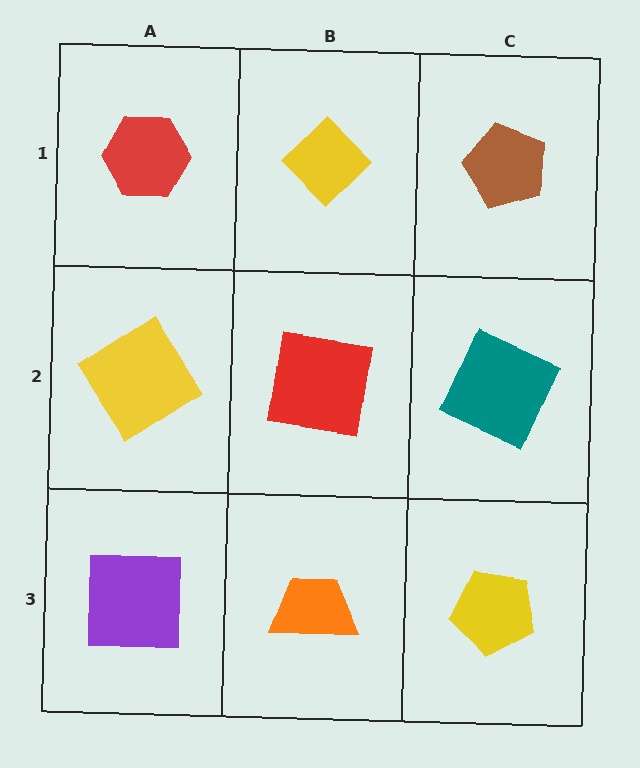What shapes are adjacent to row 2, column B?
A yellow diamond (row 1, column B), an orange trapezoid (row 3, column B), a yellow diamond (row 2, column A), a teal square (row 2, column C).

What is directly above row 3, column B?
A red square.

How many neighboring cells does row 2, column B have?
4.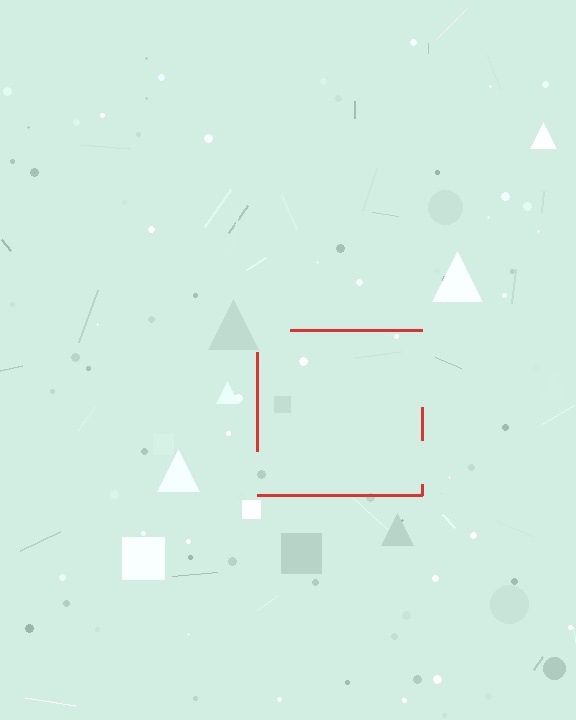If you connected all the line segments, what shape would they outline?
They would outline a square.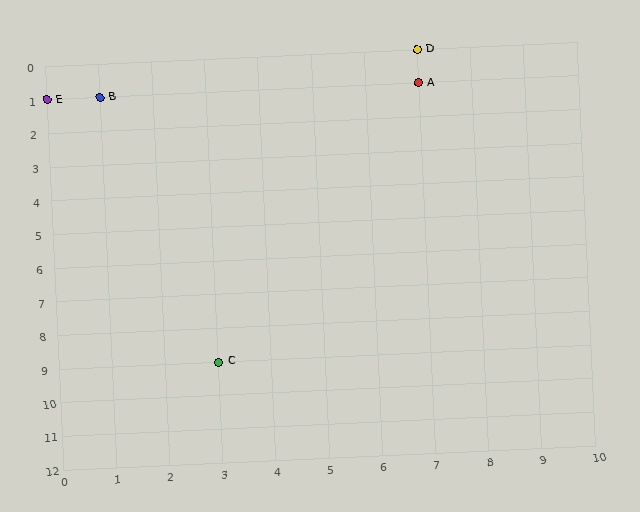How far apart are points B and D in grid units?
Points B and D are 6 columns and 1 row apart (about 6.1 grid units diagonally).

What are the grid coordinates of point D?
Point D is at grid coordinates (7, 0).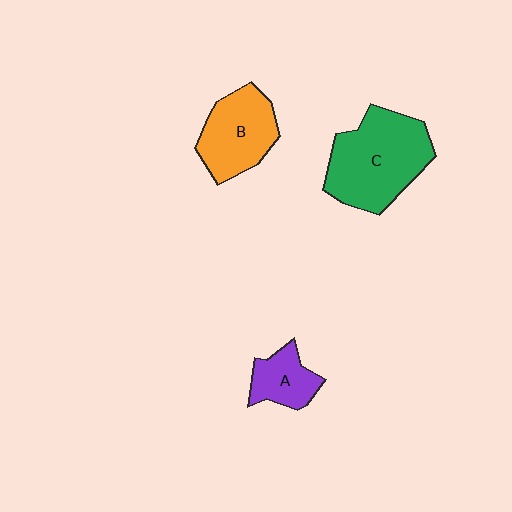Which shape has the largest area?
Shape C (green).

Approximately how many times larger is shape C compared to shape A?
Approximately 2.5 times.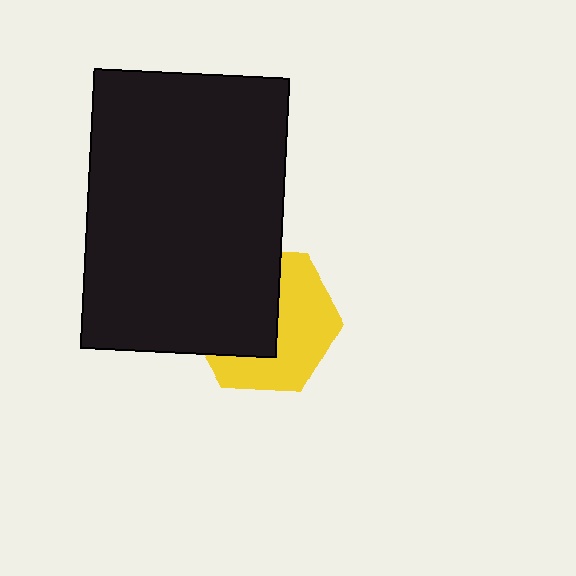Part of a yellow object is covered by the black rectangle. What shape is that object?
It is a hexagon.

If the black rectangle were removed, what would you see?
You would see the complete yellow hexagon.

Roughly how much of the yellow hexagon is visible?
About half of it is visible (roughly 51%).